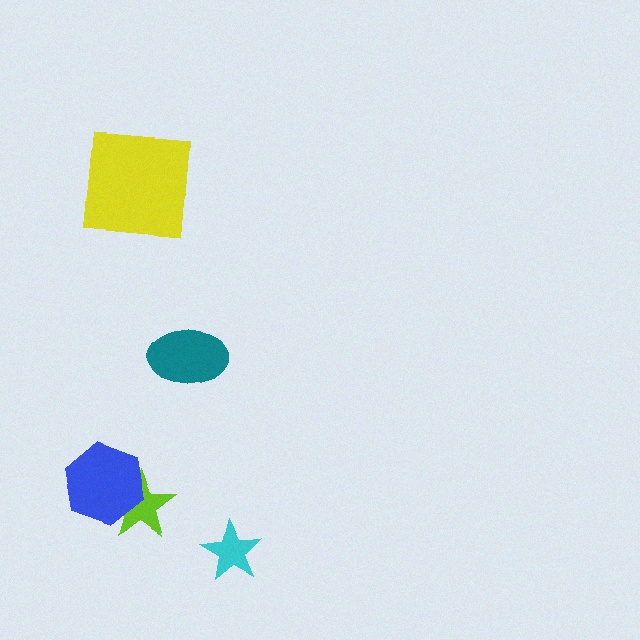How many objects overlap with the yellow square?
0 objects overlap with the yellow square.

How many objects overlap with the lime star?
1 object overlaps with the lime star.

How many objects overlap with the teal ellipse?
0 objects overlap with the teal ellipse.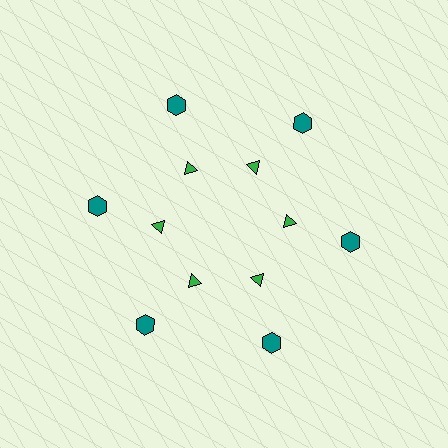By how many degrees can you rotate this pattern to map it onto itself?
The pattern maps onto itself every 60 degrees of rotation.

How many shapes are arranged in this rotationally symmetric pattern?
There are 12 shapes, arranged in 6 groups of 2.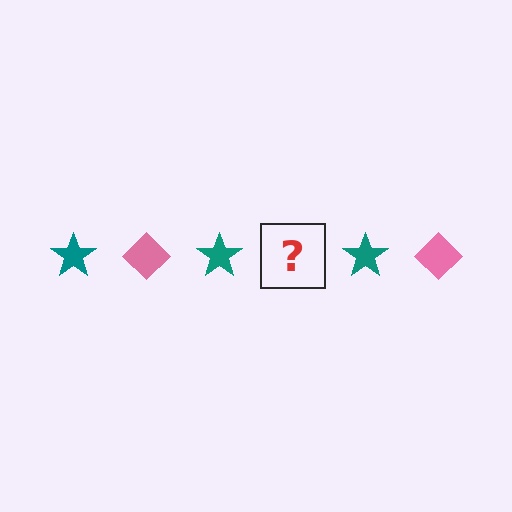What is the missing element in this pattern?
The missing element is a pink diamond.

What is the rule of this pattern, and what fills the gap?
The rule is that the pattern alternates between teal star and pink diamond. The gap should be filled with a pink diamond.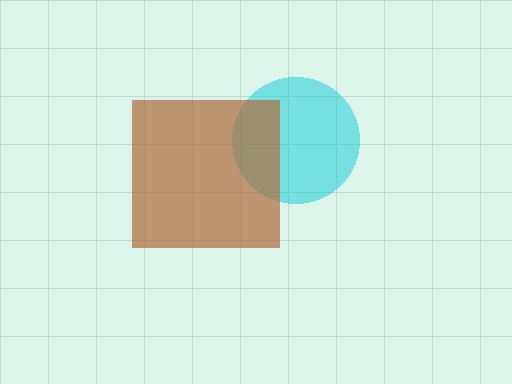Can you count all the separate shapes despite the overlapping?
Yes, there are 2 separate shapes.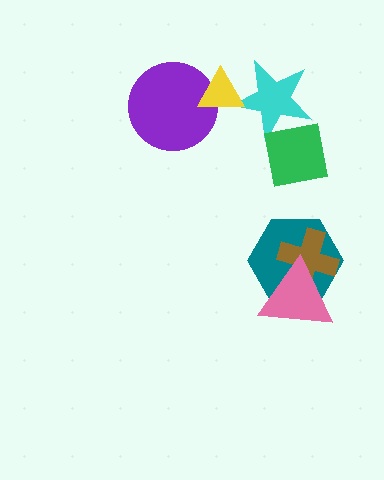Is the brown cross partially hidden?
Yes, it is partially covered by another shape.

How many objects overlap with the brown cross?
2 objects overlap with the brown cross.